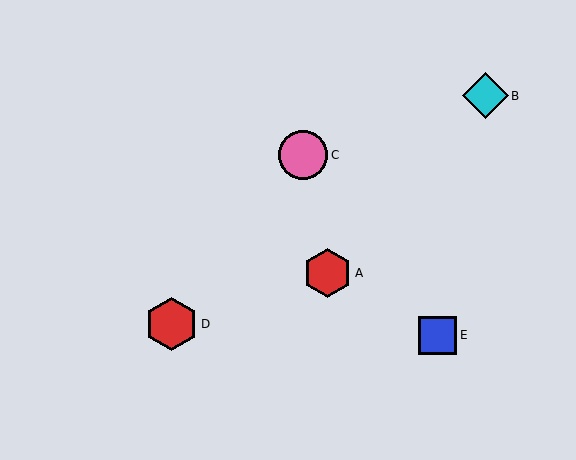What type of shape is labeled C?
Shape C is a pink circle.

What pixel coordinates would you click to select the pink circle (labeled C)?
Click at (303, 155) to select the pink circle C.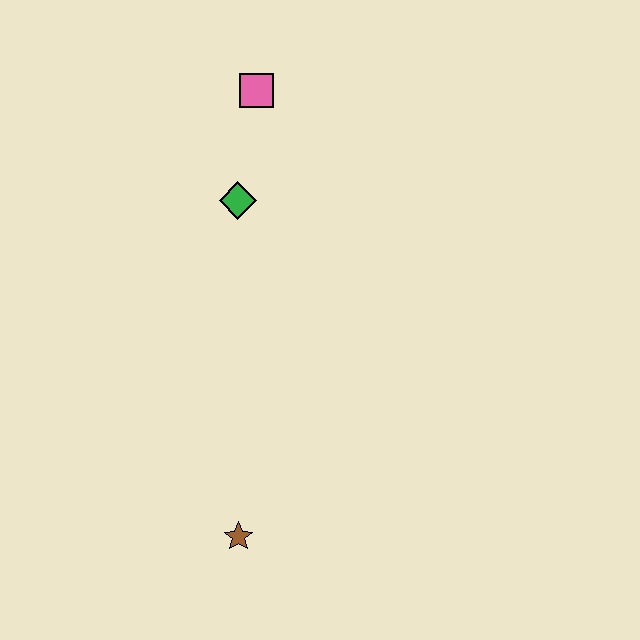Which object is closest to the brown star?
The green diamond is closest to the brown star.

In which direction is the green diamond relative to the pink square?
The green diamond is below the pink square.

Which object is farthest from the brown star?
The pink square is farthest from the brown star.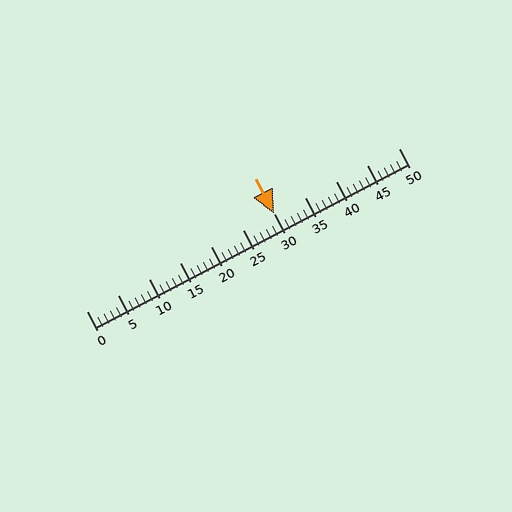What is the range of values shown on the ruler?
The ruler shows values from 0 to 50.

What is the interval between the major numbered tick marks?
The major tick marks are spaced 5 units apart.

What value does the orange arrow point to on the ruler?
The orange arrow points to approximately 30.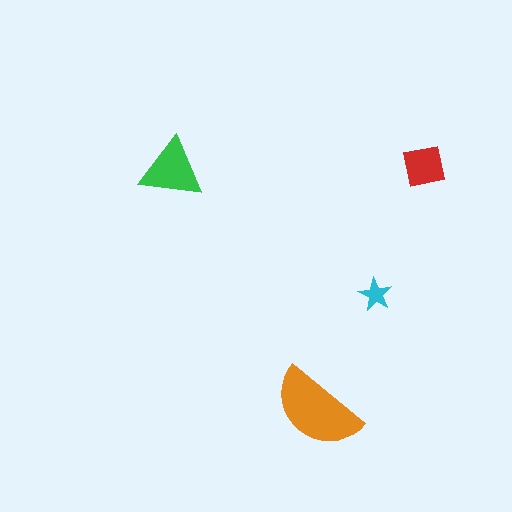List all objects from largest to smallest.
The orange semicircle, the green triangle, the red square, the cyan star.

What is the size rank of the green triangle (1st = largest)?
2nd.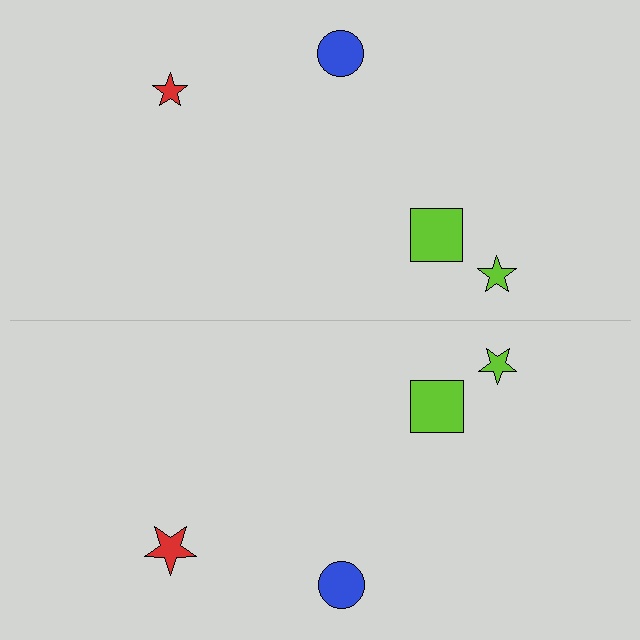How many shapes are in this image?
There are 8 shapes in this image.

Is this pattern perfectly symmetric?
No, the pattern is not perfectly symmetric. The red star on the bottom side has a different size than its mirror counterpart.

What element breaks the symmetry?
The red star on the bottom side has a different size than its mirror counterpart.